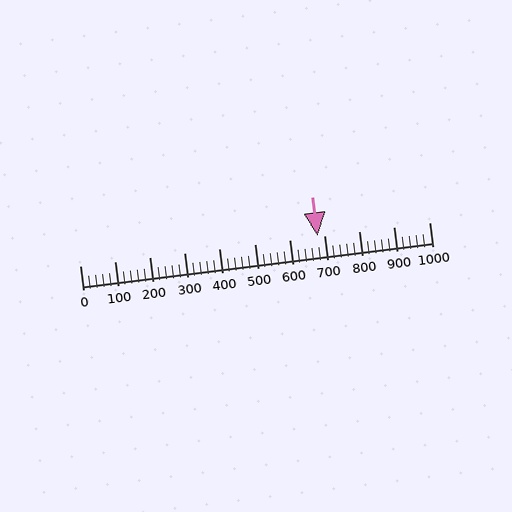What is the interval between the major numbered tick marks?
The major tick marks are spaced 100 units apart.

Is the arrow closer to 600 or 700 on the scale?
The arrow is closer to 700.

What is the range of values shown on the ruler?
The ruler shows values from 0 to 1000.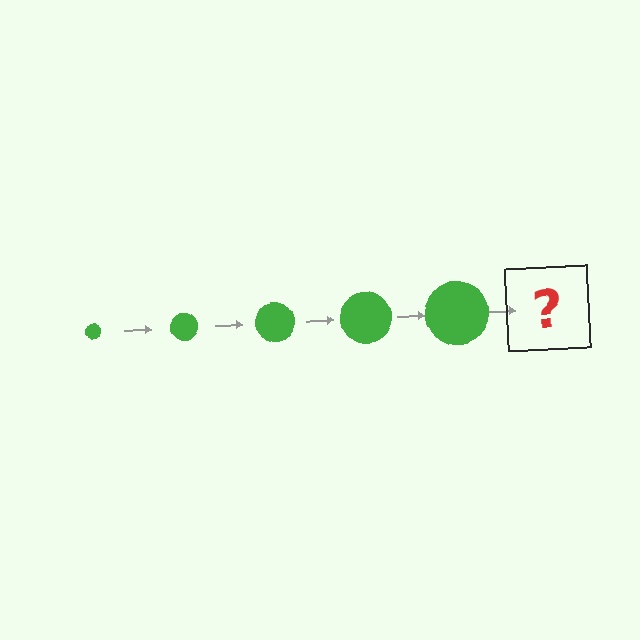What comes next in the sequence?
The next element should be a green circle, larger than the previous one.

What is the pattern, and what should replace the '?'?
The pattern is that the circle gets progressively larger each step. The '?' should be a green circle, larger than the previous one.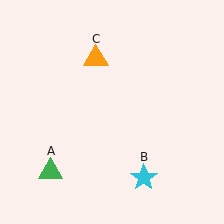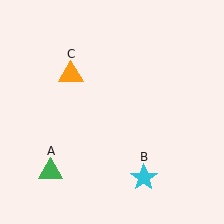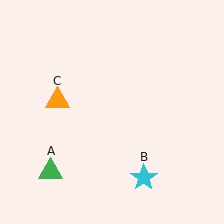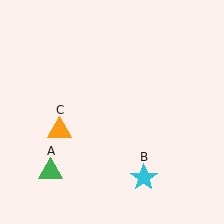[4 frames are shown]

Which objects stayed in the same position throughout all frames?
Green triangle (object A) and cyan star (object B) remained stationary.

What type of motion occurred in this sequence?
The orange triangle (object C) rotated counterclockwise around the center of the scene.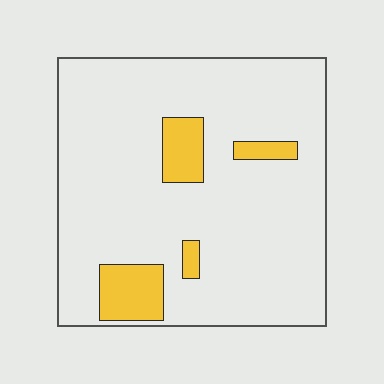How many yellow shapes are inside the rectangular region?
4.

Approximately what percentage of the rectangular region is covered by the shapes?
Approximately 10%.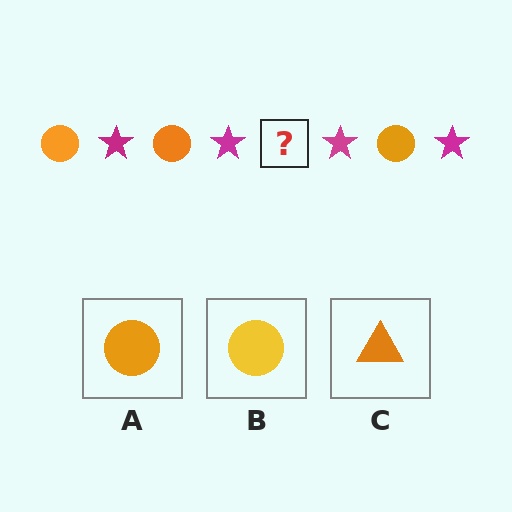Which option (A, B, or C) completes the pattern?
A.